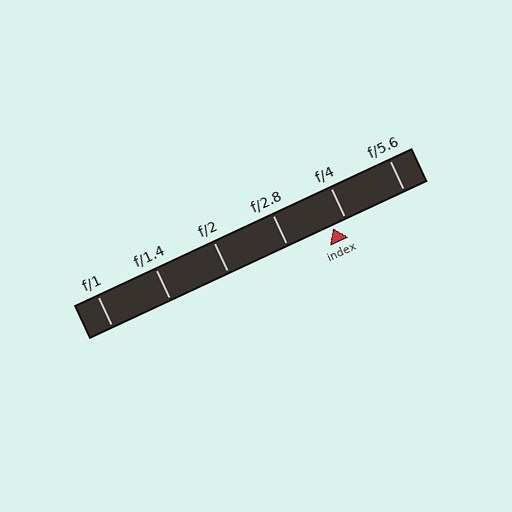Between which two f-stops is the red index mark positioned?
The index mark is between f/2.8 and f/4.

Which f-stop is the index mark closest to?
The index mark is closest to f/4.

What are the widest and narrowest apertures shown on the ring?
The widest aperture shown is f/1 and the narrowest is f/5.6.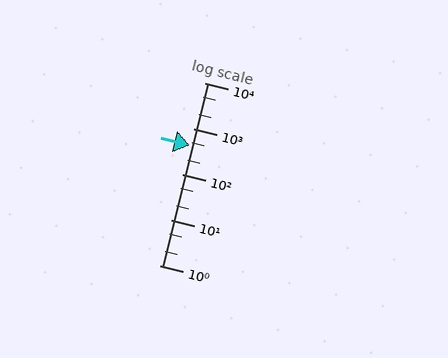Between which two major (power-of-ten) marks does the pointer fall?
The pointer is between 100 and 1000.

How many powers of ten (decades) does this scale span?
The scale spans 4 decades, from 1 to 10000.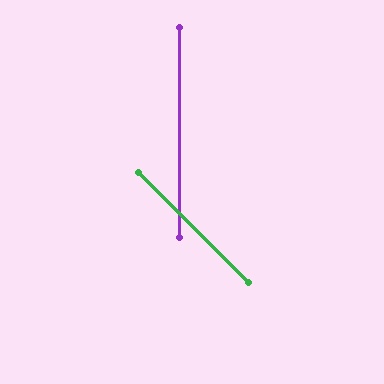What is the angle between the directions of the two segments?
Approximately 45 degrees.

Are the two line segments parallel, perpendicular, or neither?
Neither parallel nor perpendicular — they differ by about 45°.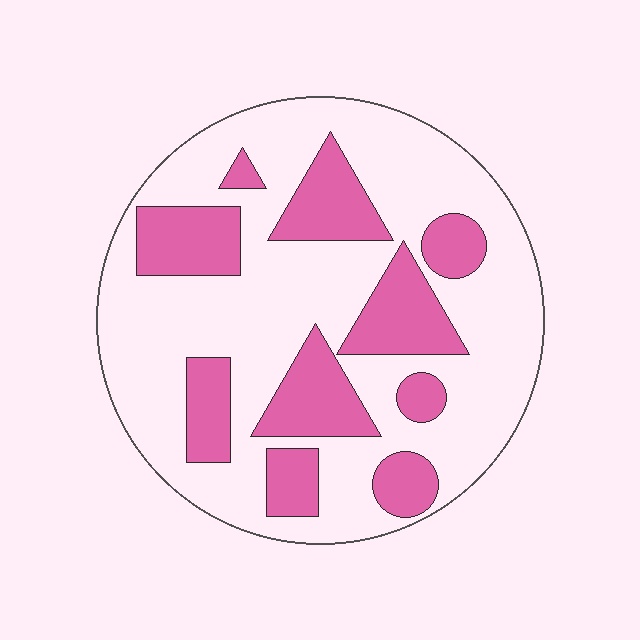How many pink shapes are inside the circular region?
10.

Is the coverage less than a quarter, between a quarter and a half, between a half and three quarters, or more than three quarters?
Between a quarter and a half.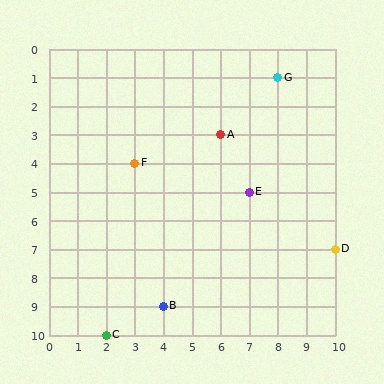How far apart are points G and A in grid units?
Points G and A are 2 columns and 2 rows apart (about 2.8 grid units diagonally).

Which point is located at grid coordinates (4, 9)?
Point B is at (4, 9).